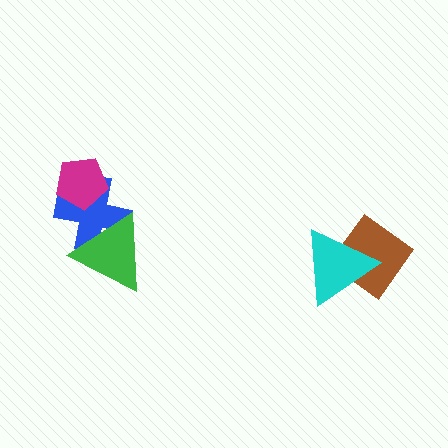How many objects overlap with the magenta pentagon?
1 object overlaps with the magenta pentagon.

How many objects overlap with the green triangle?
1 object overlaps with the green triangle.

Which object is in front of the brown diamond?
The cyan triangle is in front of the brown diamond.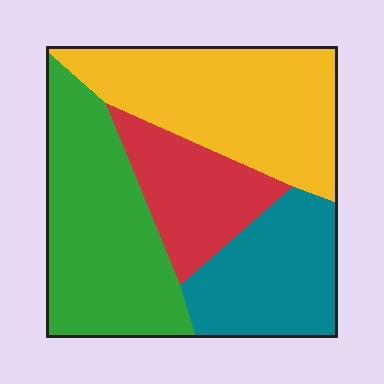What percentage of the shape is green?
Green takes up between a sixth and a third of the shape.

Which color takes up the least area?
Red, at roughly 15%.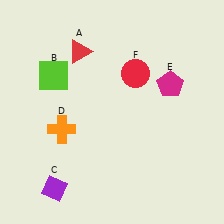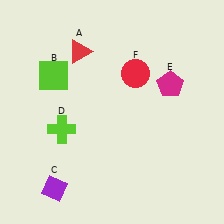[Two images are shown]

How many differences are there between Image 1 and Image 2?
There is 1 difference between the two images.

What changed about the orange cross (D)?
In Image 1, D is orange. In Image 2, it changed to lime.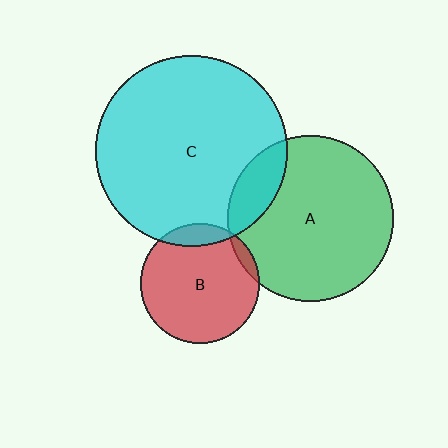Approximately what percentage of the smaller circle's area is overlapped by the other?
Approximately 10%.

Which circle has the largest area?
Circle C (cyan).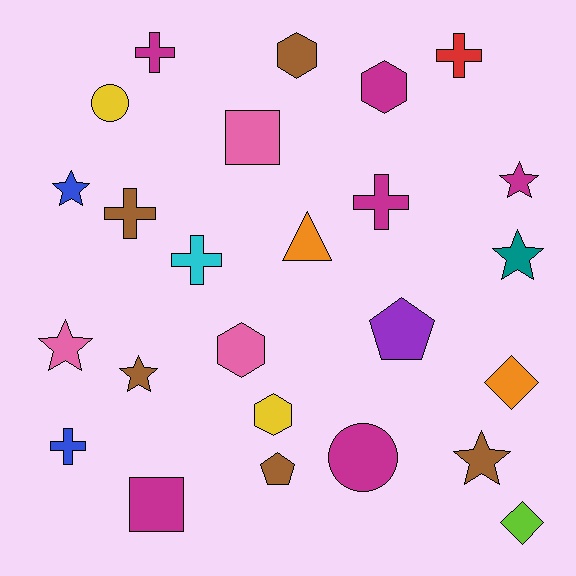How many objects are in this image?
There are 25 objects.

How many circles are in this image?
There are 2 circles.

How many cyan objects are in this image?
There is 1 cyan object.